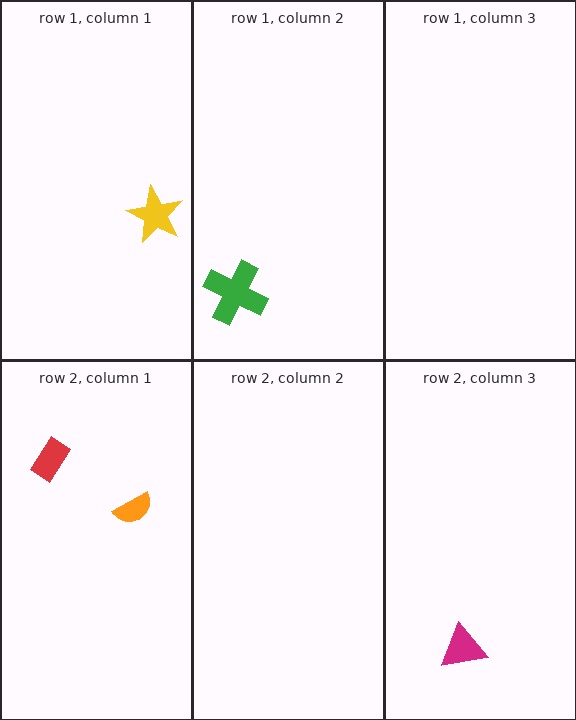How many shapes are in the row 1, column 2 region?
1.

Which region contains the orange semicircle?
The row 2, column 1 region.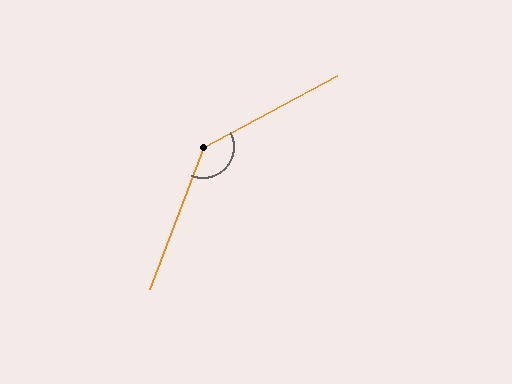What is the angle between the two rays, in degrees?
Approximately 139 degrees.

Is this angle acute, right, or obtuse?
It is obtuse.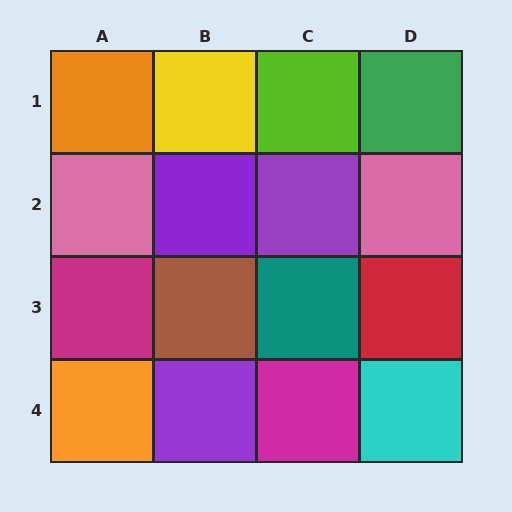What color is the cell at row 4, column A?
Orange.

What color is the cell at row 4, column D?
Cyan.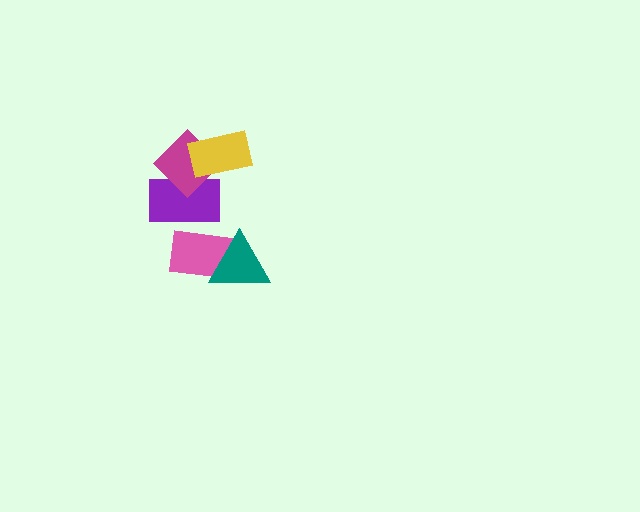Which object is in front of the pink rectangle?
The teal triangle is in front of the pink rectangle.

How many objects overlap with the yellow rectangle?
1 object overlaps with the yellow rectangle.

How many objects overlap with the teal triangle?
1 object overlaps with the teal triangle.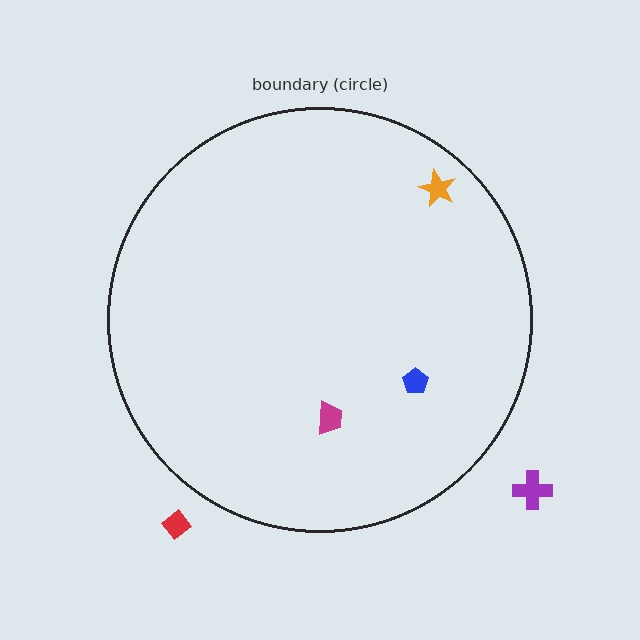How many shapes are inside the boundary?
3 inside, 2 outside.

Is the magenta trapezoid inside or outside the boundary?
Inside.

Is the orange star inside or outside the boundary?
Inside.